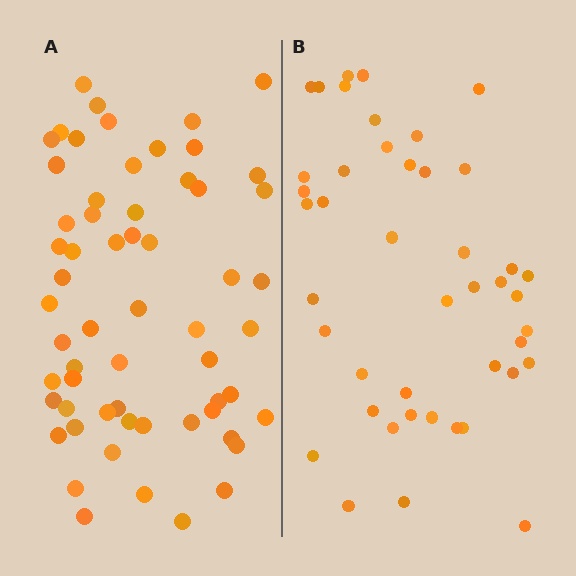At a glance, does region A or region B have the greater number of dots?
Region A (the left region) has more dots.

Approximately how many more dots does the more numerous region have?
Region A has approximately 15 more dots than region B.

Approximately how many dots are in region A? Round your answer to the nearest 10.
About 60 dots.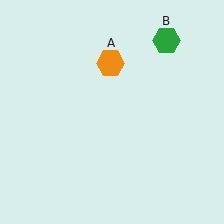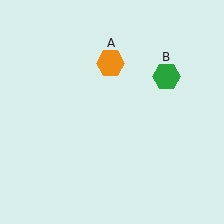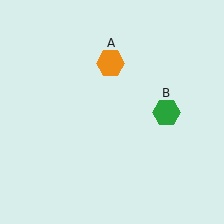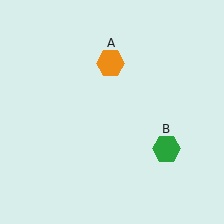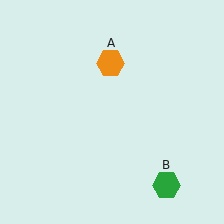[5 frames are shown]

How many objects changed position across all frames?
1 object changed position: green hexagon (object B).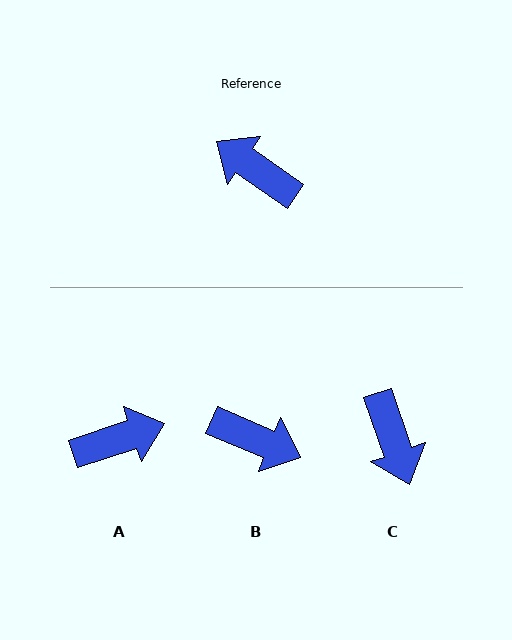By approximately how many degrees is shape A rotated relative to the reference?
Approximately 127 degrees clockwise.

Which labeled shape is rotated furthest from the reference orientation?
B, about 168 degrees away.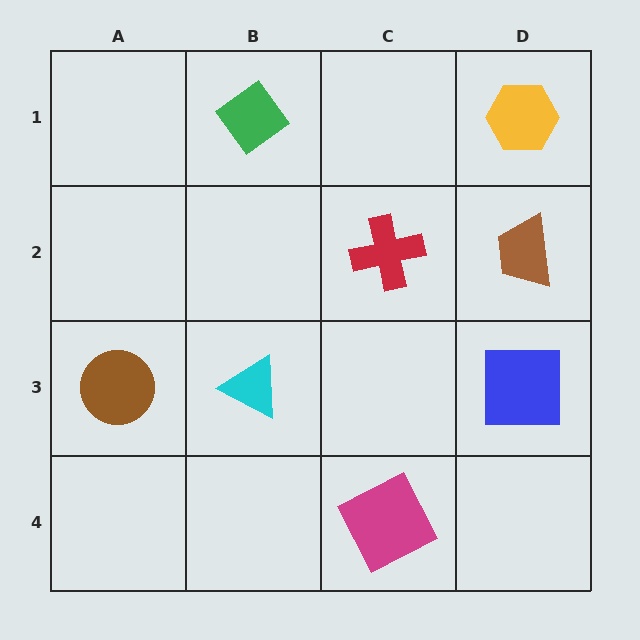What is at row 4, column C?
A magenta square.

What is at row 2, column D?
A brown trapezoid.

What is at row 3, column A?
A brown circle.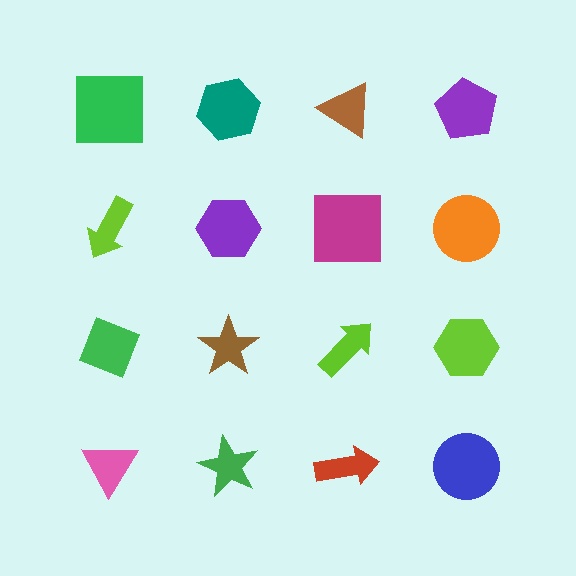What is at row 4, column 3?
A red arrow.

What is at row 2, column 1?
A lime arrow.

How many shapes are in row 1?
4 shapes.